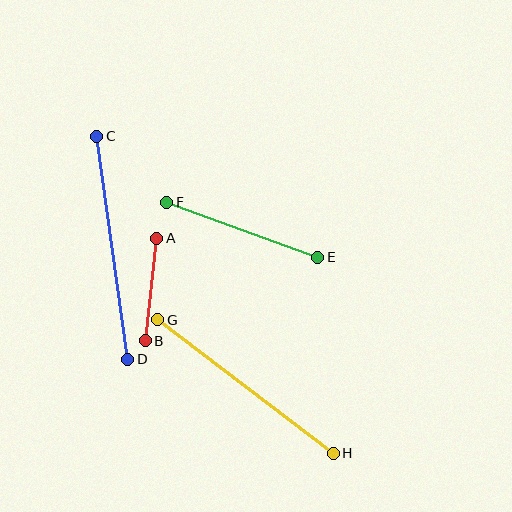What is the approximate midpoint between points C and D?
The midpoint is at approximately (112, 248) pixels.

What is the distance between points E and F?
The distance is approximately 161 pixels.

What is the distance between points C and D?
The distance is approximately 225 pixels.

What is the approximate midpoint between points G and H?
The midpoint is at approximately (246, 386) pixels.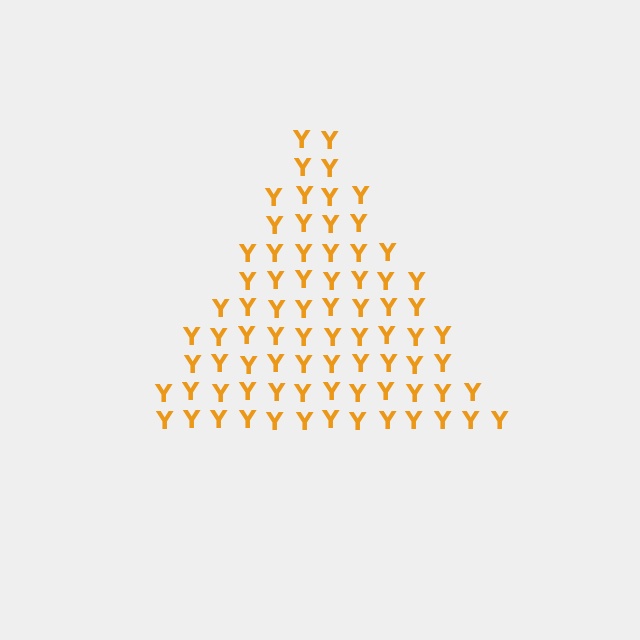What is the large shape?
The large shape is a triangle.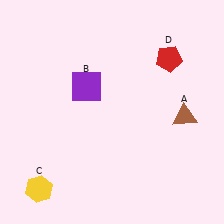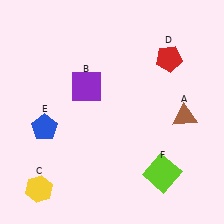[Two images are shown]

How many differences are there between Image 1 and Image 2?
There are 2 differences between the two images.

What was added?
A blue pentagon (E), a lime square (F) were added in Image 2.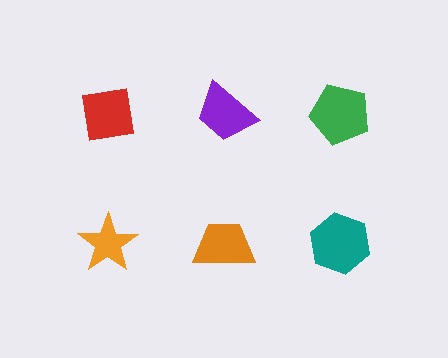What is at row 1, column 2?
A purple trapezoid.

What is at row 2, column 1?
An orange star.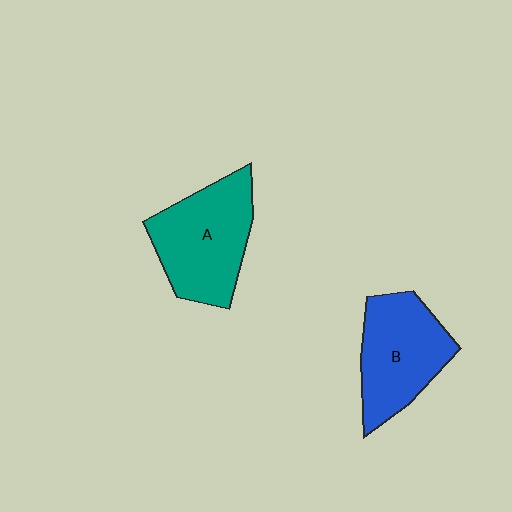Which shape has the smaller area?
Shape B (blue).